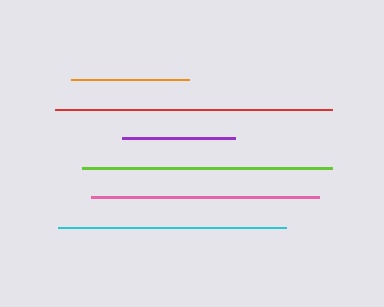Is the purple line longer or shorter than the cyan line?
The cyan line is longer than the purple line.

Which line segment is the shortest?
The purple line is the shortest at approximately 112 pixels.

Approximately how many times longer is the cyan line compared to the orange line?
The cyan line is approximately 1.9 times the length of the orange line.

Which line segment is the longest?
The red line is the longest at approximately 277 pixels.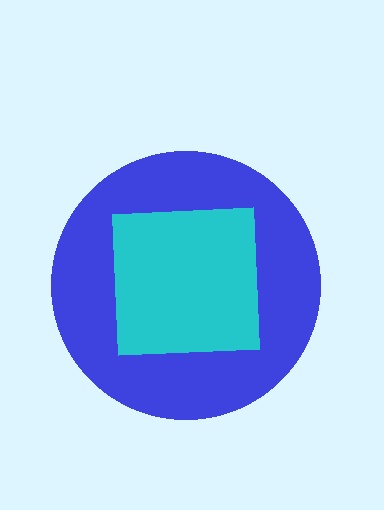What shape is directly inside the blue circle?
The cyan square.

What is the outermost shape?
The blue circle.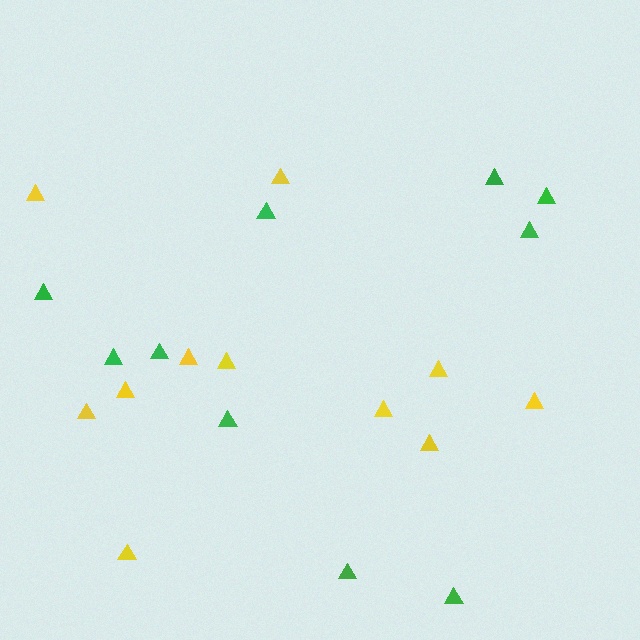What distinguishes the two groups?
There are 2 groups: one group of yellow triangles (11) and one group of green triangles (10).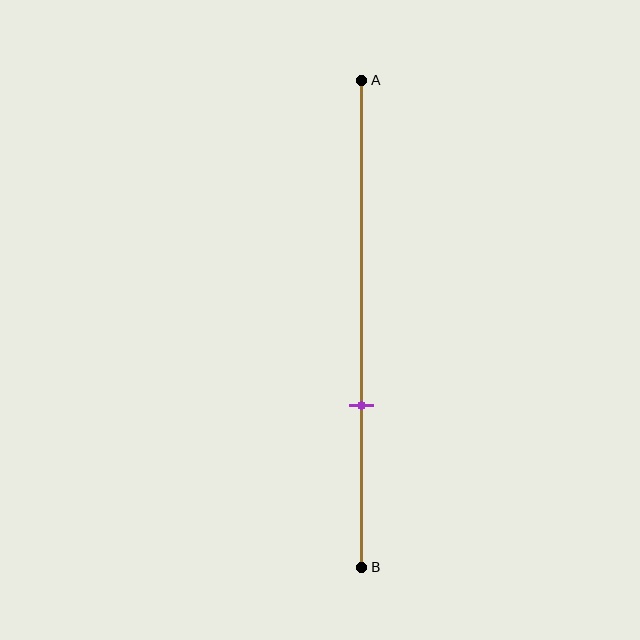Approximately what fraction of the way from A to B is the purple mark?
The purple mark is approximately 65% of the way from A to B.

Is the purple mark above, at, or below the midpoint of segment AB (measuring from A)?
The purple mark is below the midpoint of segment AB.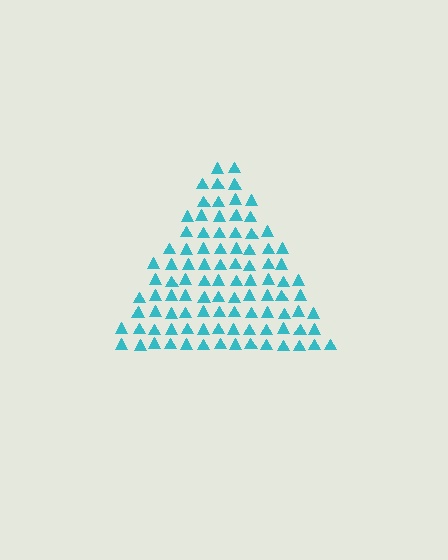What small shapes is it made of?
It is made of small triangles.